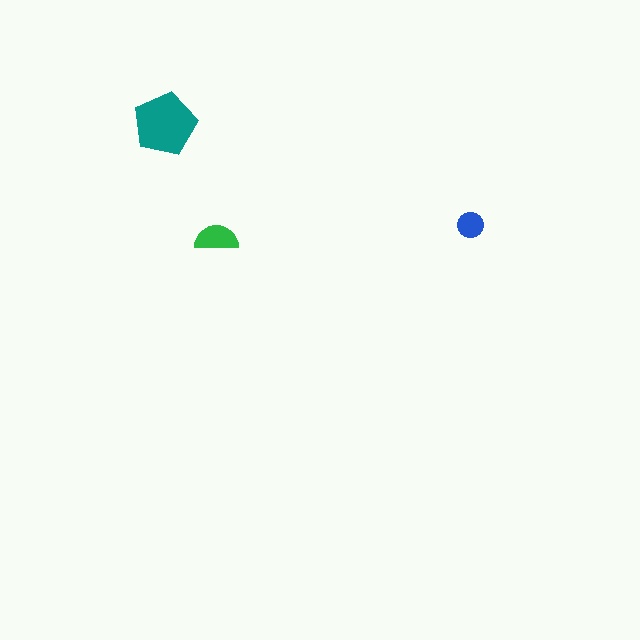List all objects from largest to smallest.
The teal pentagon, the green semicircle, the blue circle.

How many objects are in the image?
There are 3 objects in the image.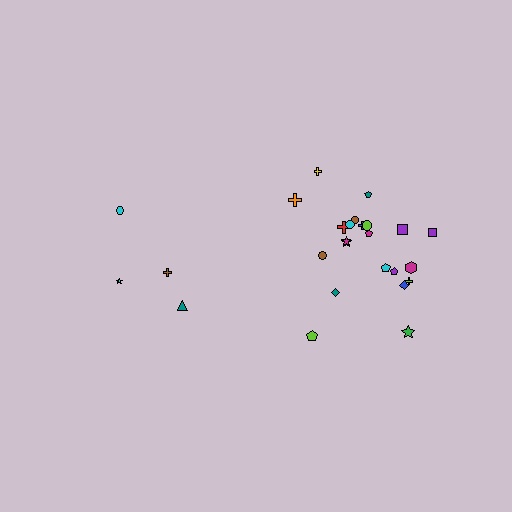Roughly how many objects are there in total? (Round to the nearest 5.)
Roughly 25 objects in total.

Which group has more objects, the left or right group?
The right group.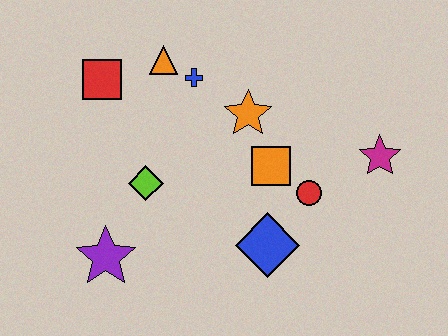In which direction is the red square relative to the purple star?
The red square is above the purple star.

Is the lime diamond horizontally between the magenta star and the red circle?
No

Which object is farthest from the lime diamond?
The magenta star is farthest from the lime diamond.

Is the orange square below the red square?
Yes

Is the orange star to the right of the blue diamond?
No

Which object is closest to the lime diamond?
The purple star is closest to the lime diamond.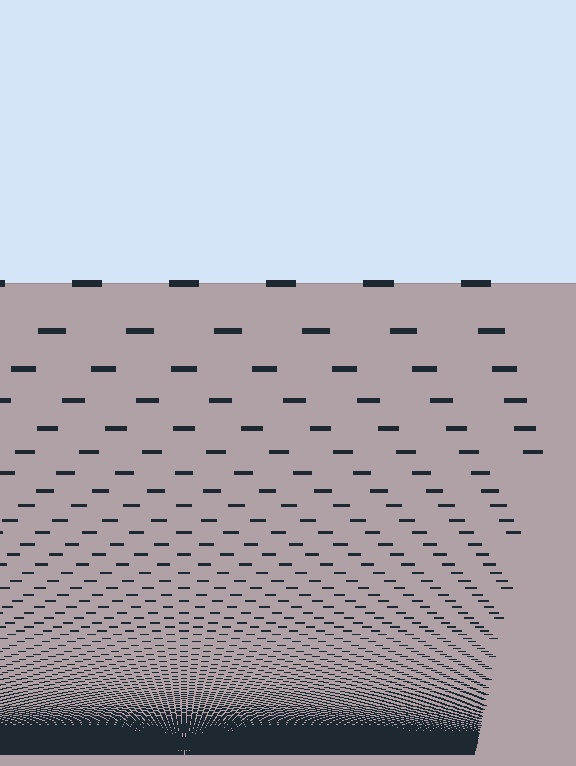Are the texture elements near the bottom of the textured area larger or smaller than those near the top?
Smaller. The gradient is inverted — elements near the bottom are smaller and denser.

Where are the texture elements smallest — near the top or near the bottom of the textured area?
Near the bottom.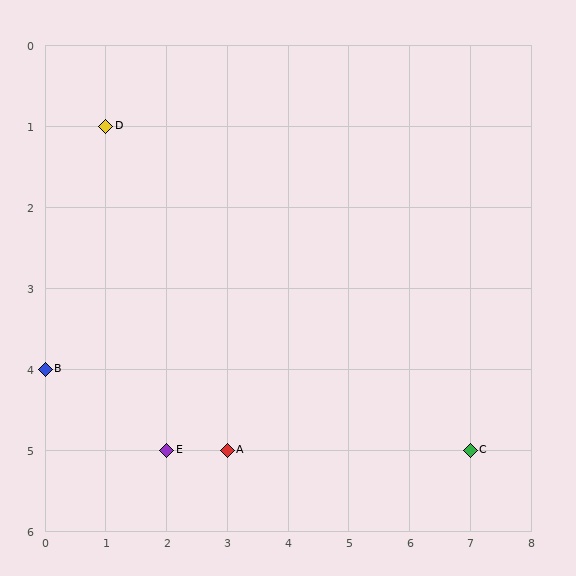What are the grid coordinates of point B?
Point B is at grid coordinates (0, 4).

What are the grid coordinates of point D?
Point D is at grid coordinates (1, 1).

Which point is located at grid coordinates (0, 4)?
Point B is at (0, 4).